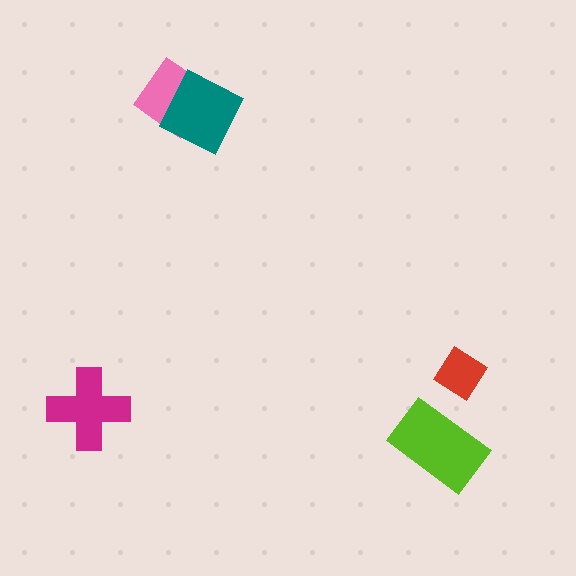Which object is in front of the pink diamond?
The teal square is in front of the pink diamond.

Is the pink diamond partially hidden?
Yes, it is partially covered by another shape.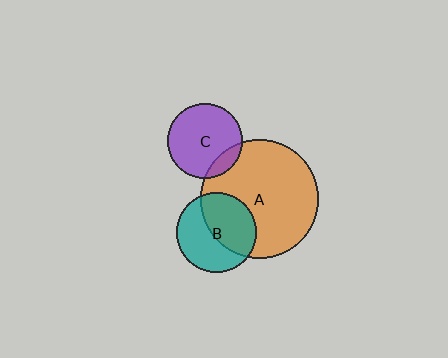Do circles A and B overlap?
Yes.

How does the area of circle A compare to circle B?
Approximately 2.2 times.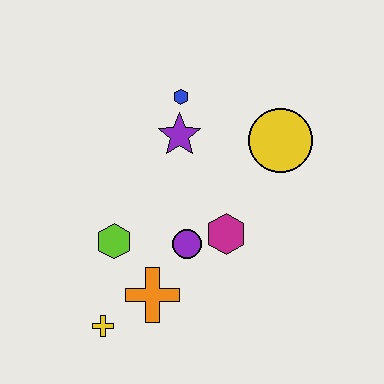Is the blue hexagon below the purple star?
No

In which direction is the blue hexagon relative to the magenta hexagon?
The blue hexagon is above the magenta hexagon.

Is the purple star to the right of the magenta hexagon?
No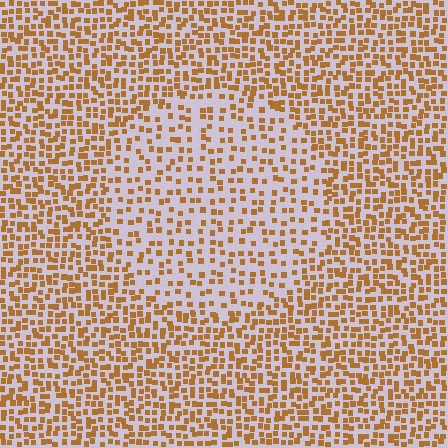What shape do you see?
I see a circle.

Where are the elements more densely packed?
The elements are more densely packed outside the circle boundary.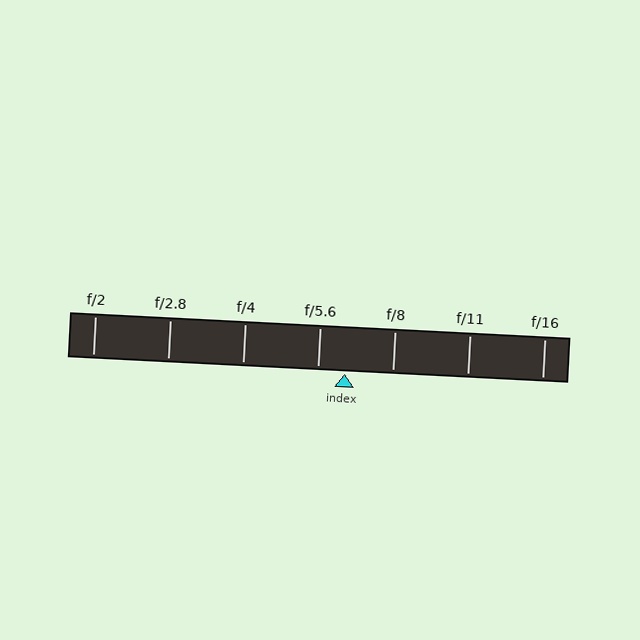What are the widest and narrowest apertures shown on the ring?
The widest aperture shown is f/2 and the narrowest is f/16.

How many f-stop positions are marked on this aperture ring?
There are 7 f-stop positions marked.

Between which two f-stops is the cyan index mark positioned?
The index mark is between f/5.6 and f/8.